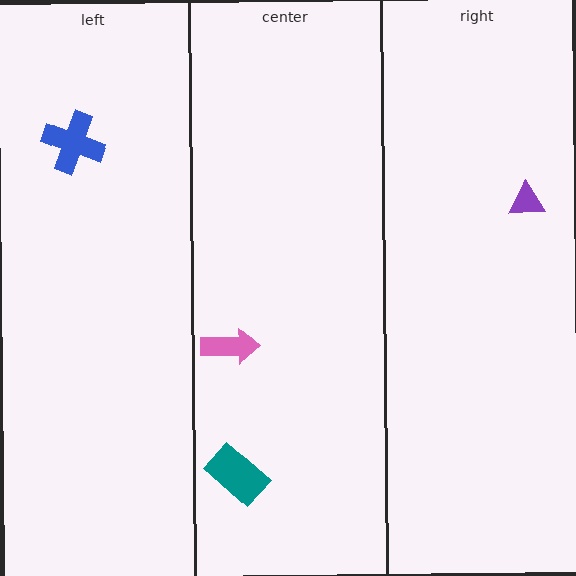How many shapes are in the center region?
2.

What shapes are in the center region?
The teal rectangle, the pink arrow.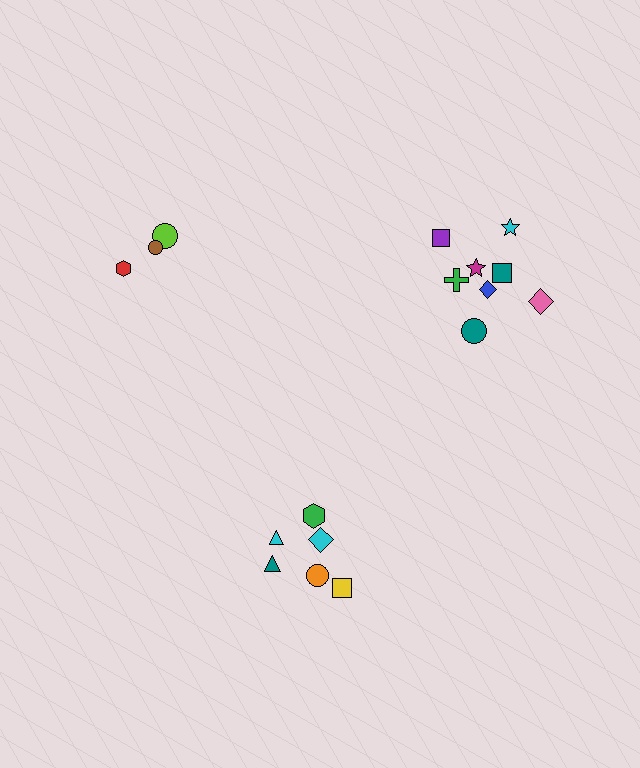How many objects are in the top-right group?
There are 8 objects.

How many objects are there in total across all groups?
There are 17 objects.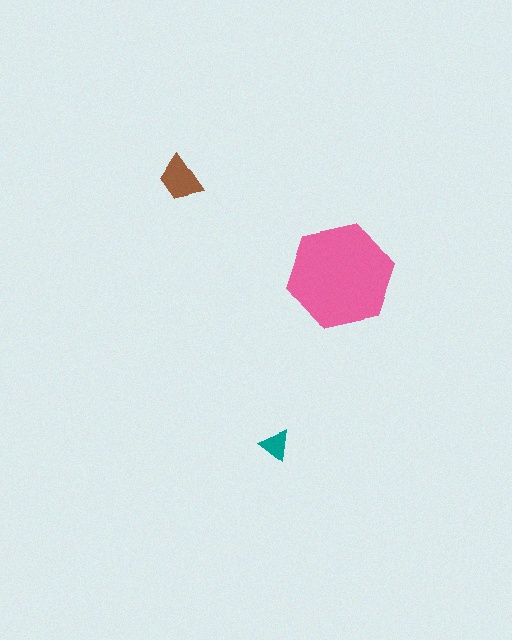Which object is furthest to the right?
The pink hexagon is rightmost.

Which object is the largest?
The pink hexagon.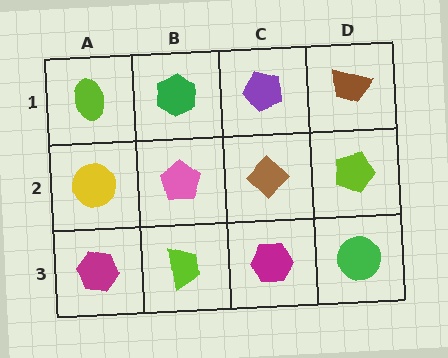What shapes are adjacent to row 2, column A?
A lime ellipse (row 1, column A), a magenta hexagon (row 3, column A), a pink pentagon (row 2, column B).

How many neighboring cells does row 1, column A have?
2.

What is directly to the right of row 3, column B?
A magenta hexagon.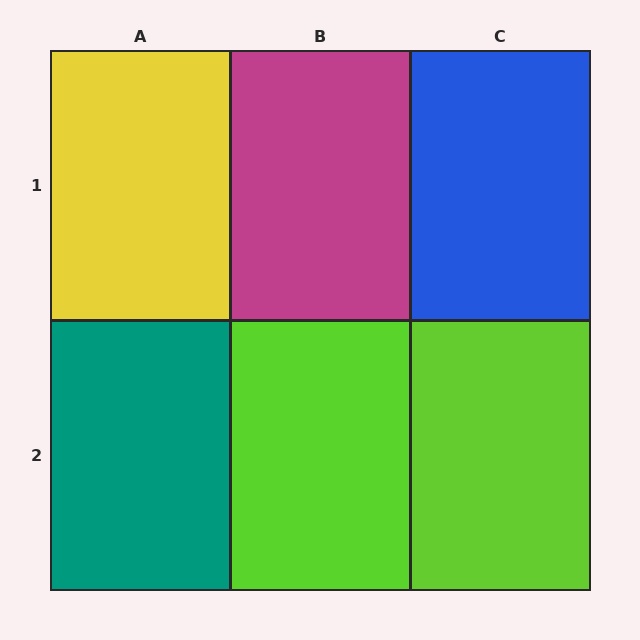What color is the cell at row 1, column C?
Blue.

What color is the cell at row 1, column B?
Magenta.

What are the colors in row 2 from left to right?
Teal, lime, lime.